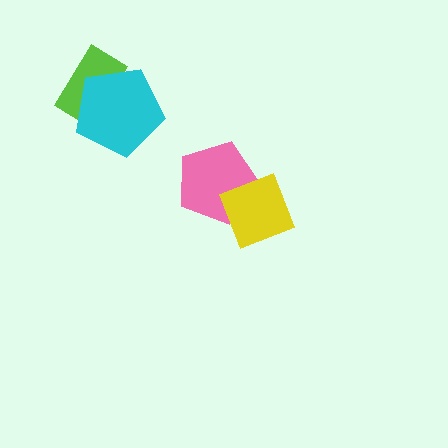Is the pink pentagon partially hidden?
Yes, it is partially covered by another shape.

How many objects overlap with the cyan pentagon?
1 object overlaps with the cyan pentagon.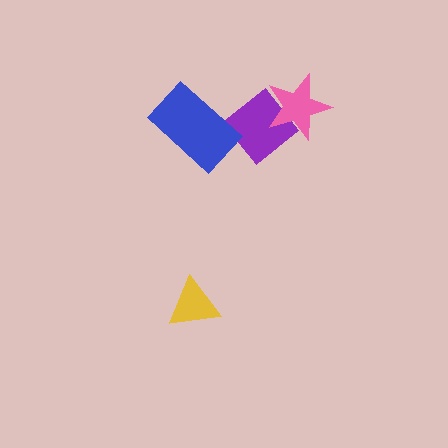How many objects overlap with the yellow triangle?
0 objects overlap with the yellow triangle.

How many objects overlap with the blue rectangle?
1 object overlaps with the blue rectangle.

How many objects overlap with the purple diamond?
2 objects overlap with the purple diamond.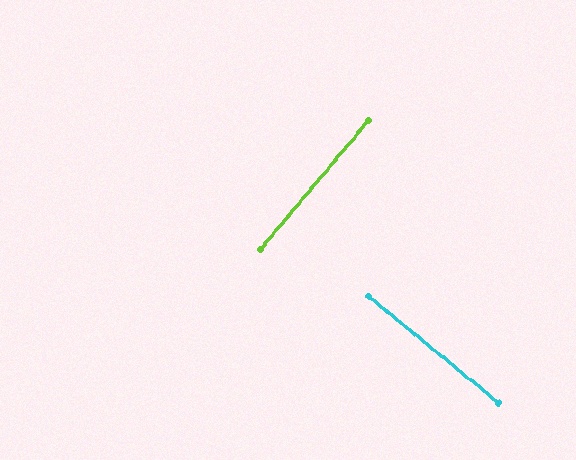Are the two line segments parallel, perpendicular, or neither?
Perpendicular — they meet at approximately 89°.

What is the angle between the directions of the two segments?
Approximately 89 degrees.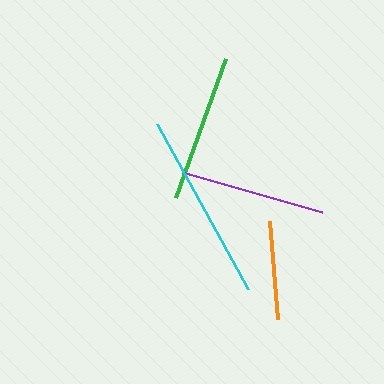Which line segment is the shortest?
The orange line is the shortest at approximately 99 pixels.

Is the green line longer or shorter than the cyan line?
The cyan line is longer than the green line.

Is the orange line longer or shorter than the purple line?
The purple line is longer than the orange line.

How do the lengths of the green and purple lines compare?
The green and purple lines are approximately the same length.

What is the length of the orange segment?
The orange segment is approximately 99 pixels long.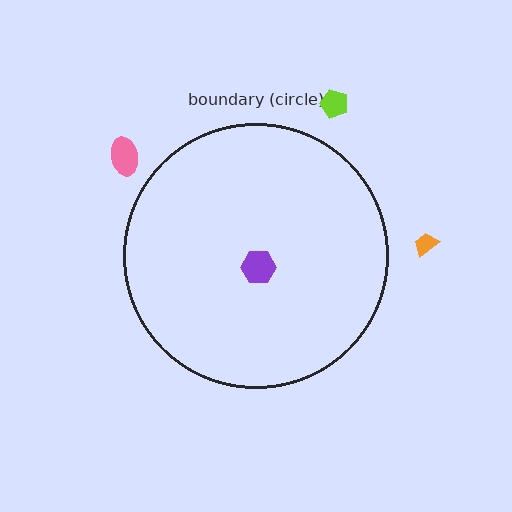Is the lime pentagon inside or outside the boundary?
Outside.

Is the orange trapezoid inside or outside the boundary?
Outside.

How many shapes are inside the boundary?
1 inside, 3 outside.